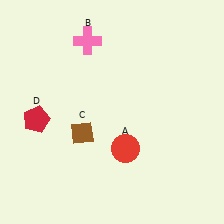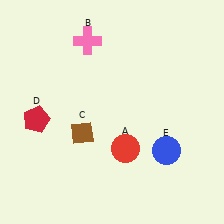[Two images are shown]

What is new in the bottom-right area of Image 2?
A blue circle (E) was added in the bottom-right area of Image 2.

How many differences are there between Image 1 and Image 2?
There is 1 difference between the two images.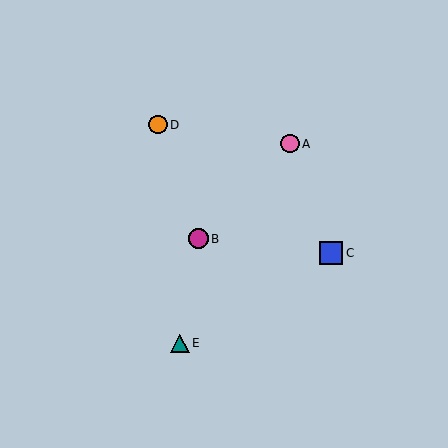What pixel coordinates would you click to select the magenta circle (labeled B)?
Click at (198, 239) to select the magenta circle B.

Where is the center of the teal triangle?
The center of the teal triangle is at (180, 343).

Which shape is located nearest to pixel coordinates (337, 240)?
The blue square (labeled C) at (331, 253) is nearest to that location.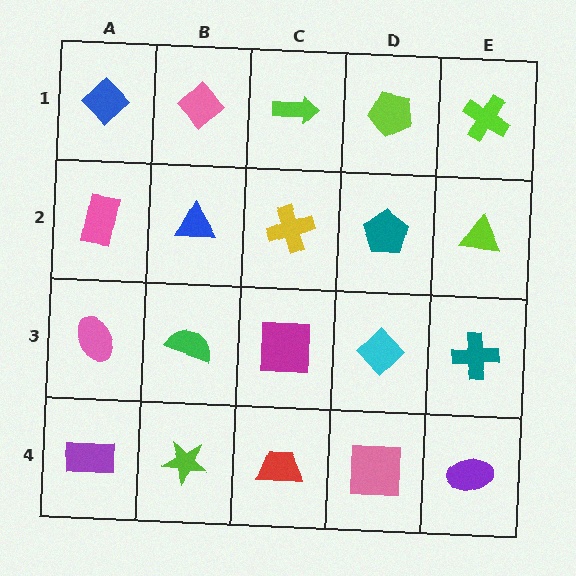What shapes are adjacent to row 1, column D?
A teal pentagon (row 2, column D), a lime arrow (row 1, column C), a lime cross (row 1, column E).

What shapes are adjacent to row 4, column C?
A magenta square (row 3, column C), a lime star (row 4, column B), a pink square (row 4, column D).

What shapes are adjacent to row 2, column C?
A lime arrow (row 1, column C), a magenta square (row 3, column C), a blue triangle (row 2, column B), a teal pentagon (row 2, column D).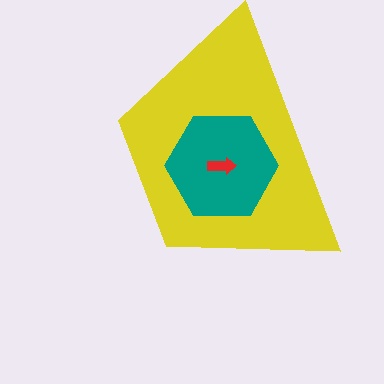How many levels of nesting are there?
3.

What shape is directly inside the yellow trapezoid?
The teal hexagon.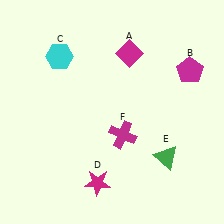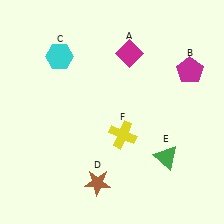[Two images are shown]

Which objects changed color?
D changed from magenta to brown. F changed from magenta to yellow.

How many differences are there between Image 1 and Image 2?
There are 2 differences between the two images.